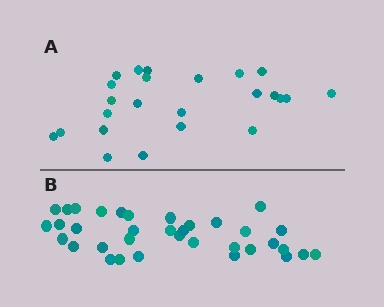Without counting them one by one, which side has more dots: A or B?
Region B (the bottom region) has more dots.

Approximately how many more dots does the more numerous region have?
Region B has roughly 12 or so more dots than region A.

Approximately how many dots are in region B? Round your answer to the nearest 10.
About 40 dots. (The exact count is 35, which rounds to 40.)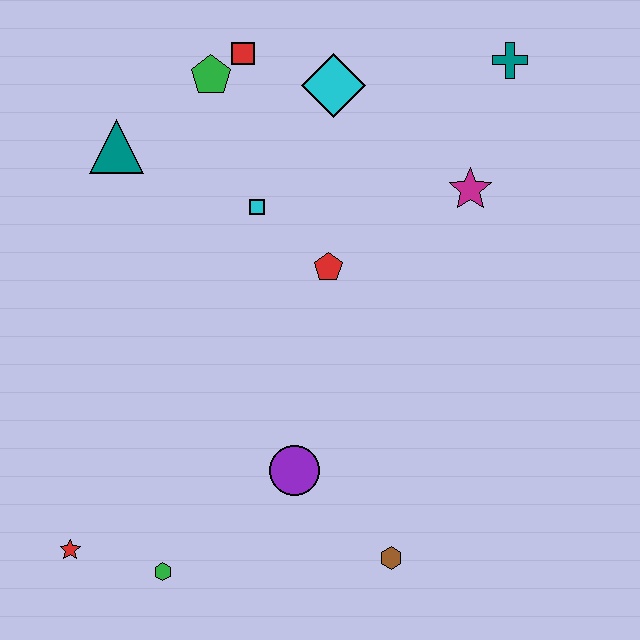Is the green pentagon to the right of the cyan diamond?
No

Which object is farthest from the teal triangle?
The brown hexagon is farthest from the teal triangle.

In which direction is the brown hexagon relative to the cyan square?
The brown hexagon is below the cyan square.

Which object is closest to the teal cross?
The magenta star is closest to the teal cross.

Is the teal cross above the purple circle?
Yes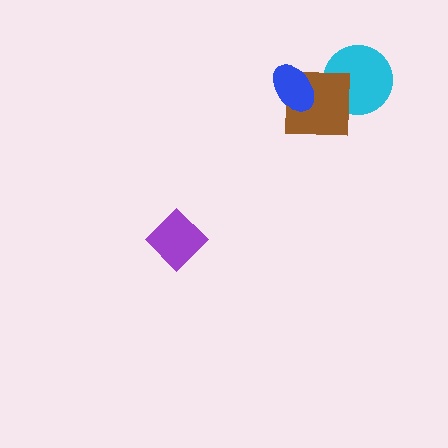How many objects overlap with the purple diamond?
0 objects overlap with the purple diamond.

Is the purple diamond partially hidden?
No, no other shape covers it.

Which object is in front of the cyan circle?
The brown square is in front of the cyan circle.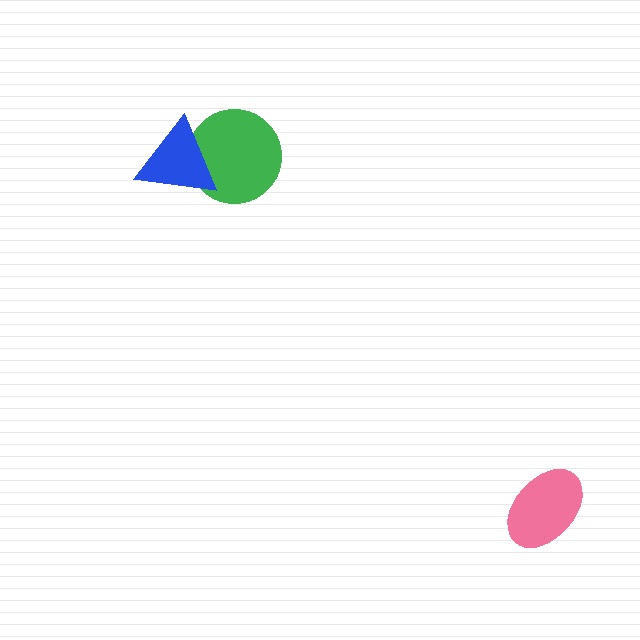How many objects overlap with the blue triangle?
1 object overlaps with the blue triangle.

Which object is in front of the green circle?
The blue triangle is in front of the green circle.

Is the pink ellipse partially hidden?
No, no other shape covers it.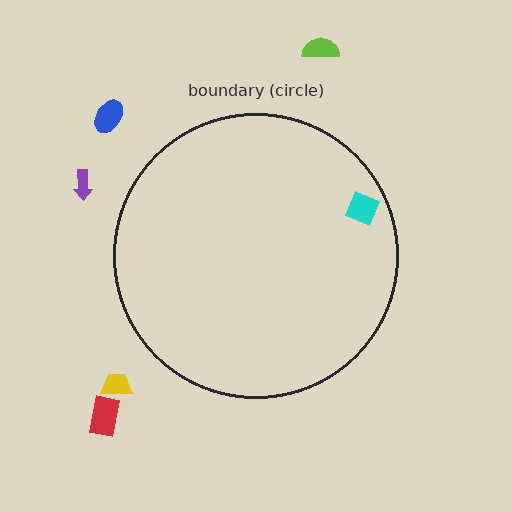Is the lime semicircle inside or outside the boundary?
Outside.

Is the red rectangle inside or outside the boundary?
Outside.